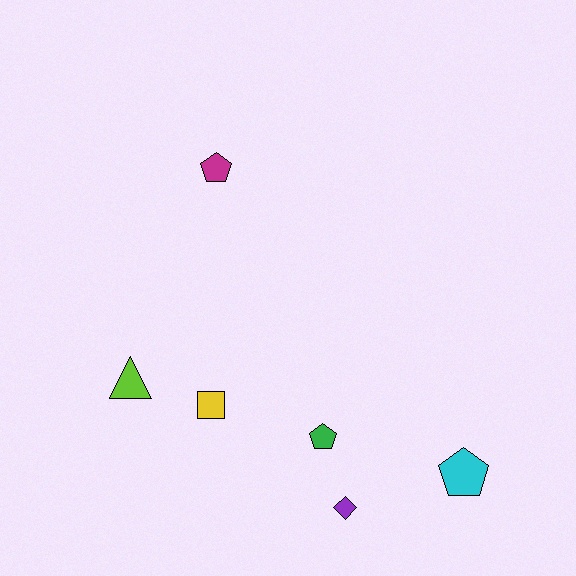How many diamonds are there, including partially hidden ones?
There is 1 diamond.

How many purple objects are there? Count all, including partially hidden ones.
There is 1 purple object.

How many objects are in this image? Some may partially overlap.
There are 6 objects.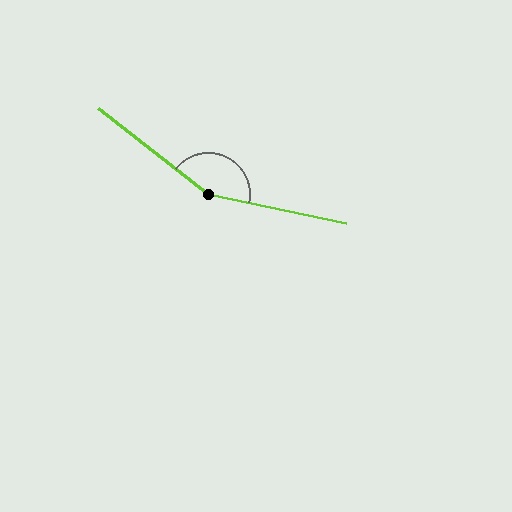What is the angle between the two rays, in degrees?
Approximately 154 degrees.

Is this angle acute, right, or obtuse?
It is obtuse.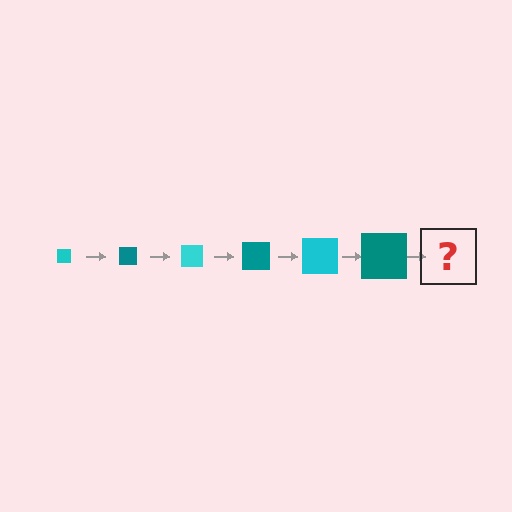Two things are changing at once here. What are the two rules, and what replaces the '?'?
The two rules are that the square grows larger each step and the color cycles through cyan and teal. The '?' should be a cyan square, larger than the previous one.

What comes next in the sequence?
The next element should be a cyan square, larger than the previous one.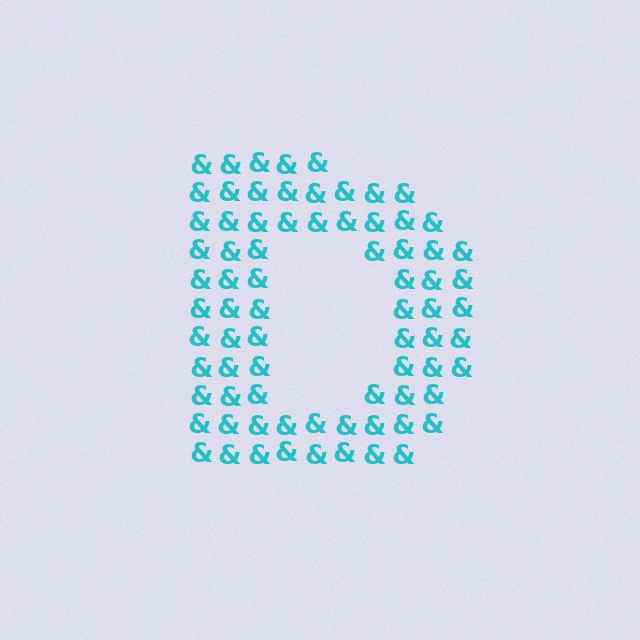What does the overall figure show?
The overall figure shows the letter D.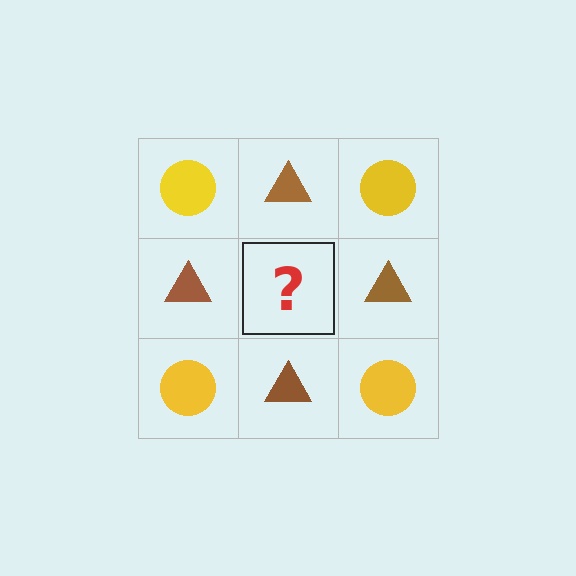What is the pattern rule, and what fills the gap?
The rule is that it alternates yellow circle and brown triangle in a checkerboard pattern. The gap should be filled with a yellow circle.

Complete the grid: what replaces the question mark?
The question mark should be replaced with a yellow circle.